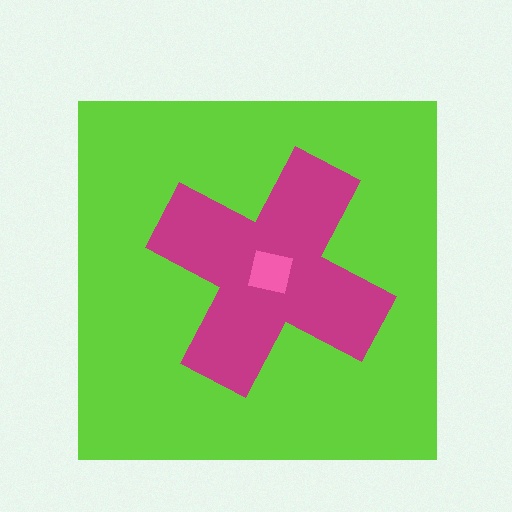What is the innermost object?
The pink square.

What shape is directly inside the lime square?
The magenta cross.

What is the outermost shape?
The lime square.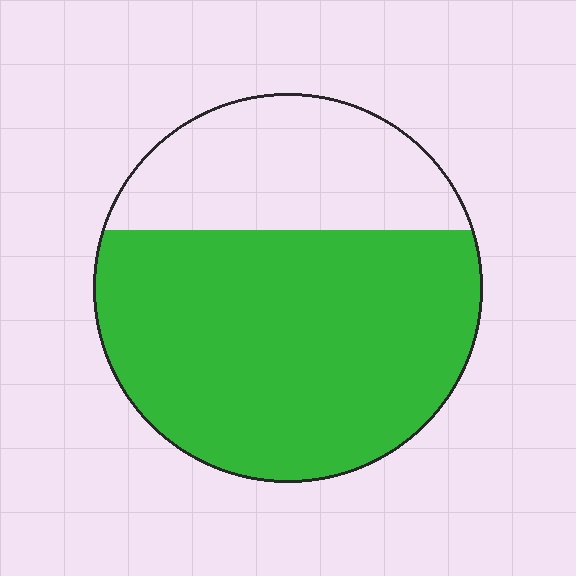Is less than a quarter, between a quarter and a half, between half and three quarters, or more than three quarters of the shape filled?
Between half and three quarters.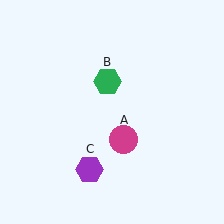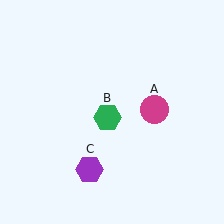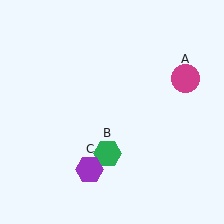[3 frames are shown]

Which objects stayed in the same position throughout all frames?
Purple hexagon (object C) remained stationary.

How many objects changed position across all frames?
2 objects changed position: magenta circle (object A), green hexagon (object B).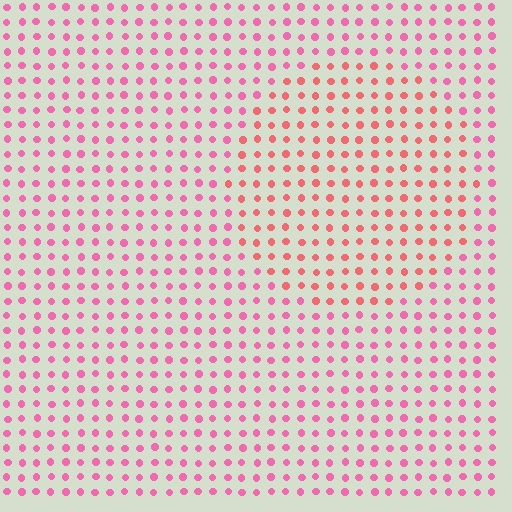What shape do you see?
I see a circle.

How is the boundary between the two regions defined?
The boundary is defined purely by a slight shift in hue (about 27 degrees). Spacing, size, and orientation are identical on both sides.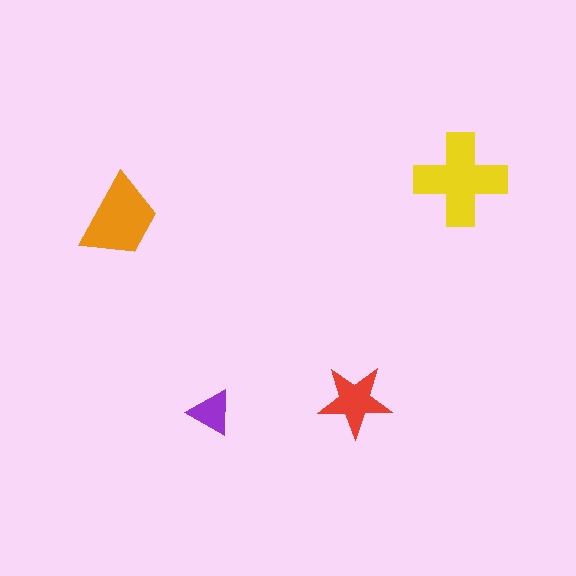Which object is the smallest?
The purple triangle.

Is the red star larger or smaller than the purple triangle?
Larger.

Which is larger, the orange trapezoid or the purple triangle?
The orange trapezoid.